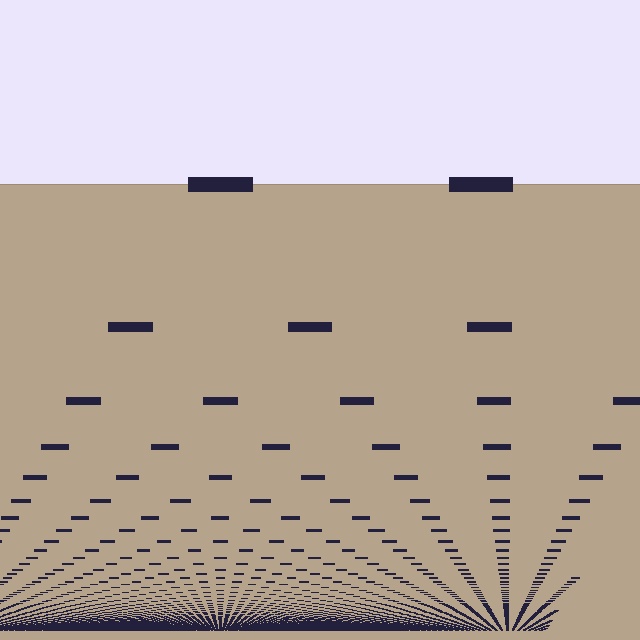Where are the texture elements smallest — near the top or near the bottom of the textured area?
Near the bottom.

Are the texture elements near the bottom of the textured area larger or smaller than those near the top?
Smaller. The gradient is inverted — elements near the bottom are smaller and denser.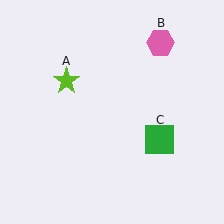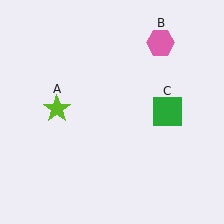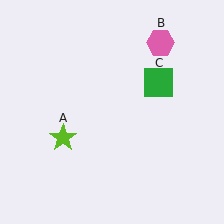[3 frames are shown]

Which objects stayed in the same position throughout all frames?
Pink hexagon (object B) remained stationary.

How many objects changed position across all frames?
2 objects changed position: lime star (object A), green square (object C).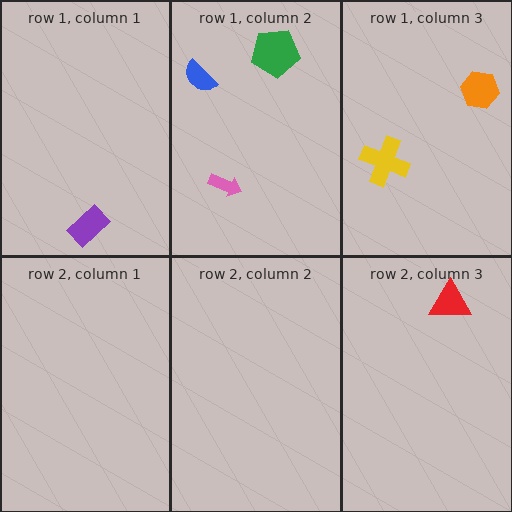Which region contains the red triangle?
The row 2, column 3 region.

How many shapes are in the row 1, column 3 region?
2.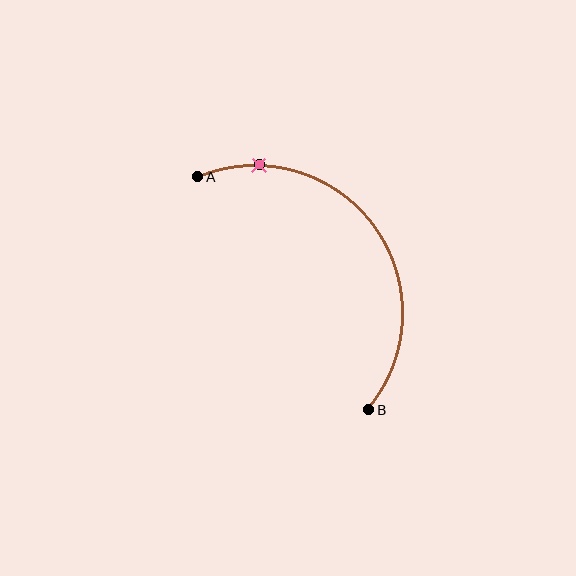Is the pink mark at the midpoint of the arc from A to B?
No. The pink mark lies on the arc but is closer to endpoint A. The arc midpoint would be at the point on the curve equidistant along the arc from both A and B.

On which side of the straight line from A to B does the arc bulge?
The arc bulges above and to the right of the straight line connecting A and B.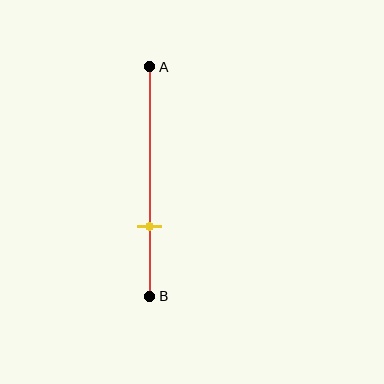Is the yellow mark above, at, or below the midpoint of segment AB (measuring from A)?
The yellow mark is below the midpoint of segment AB.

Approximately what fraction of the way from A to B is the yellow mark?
The yellow mark is approximately 70% of the way from A to B.